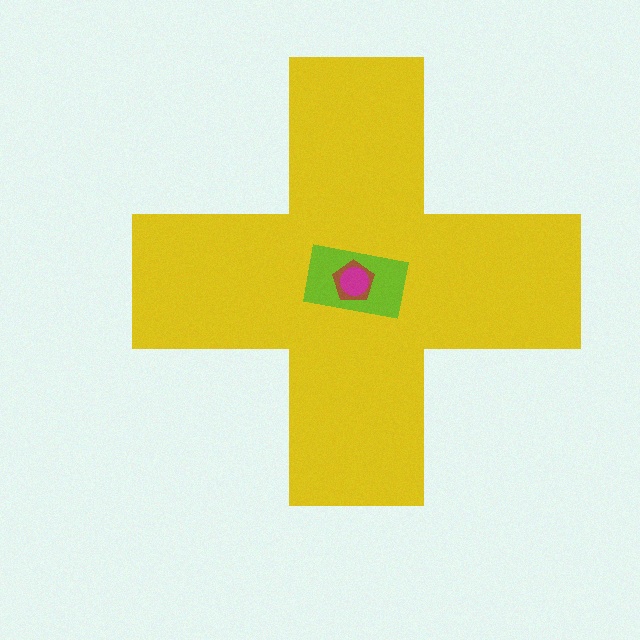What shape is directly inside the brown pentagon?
The magenta circle.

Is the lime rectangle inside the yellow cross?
Yes.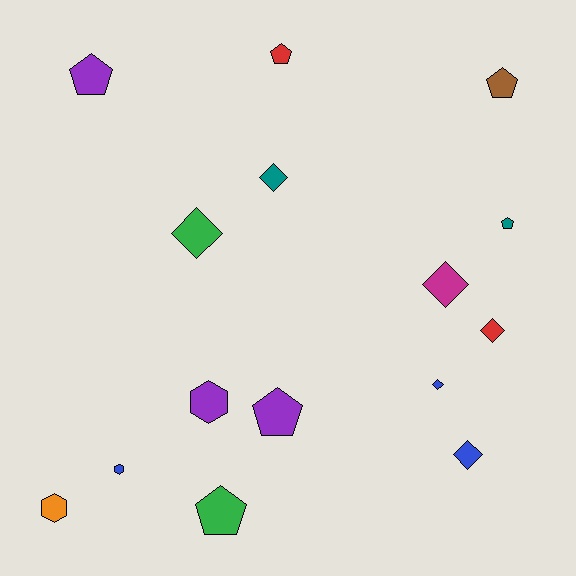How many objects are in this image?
There are 15 objects.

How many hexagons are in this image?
There are 3 hexagons.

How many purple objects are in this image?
There are 3 purple objects.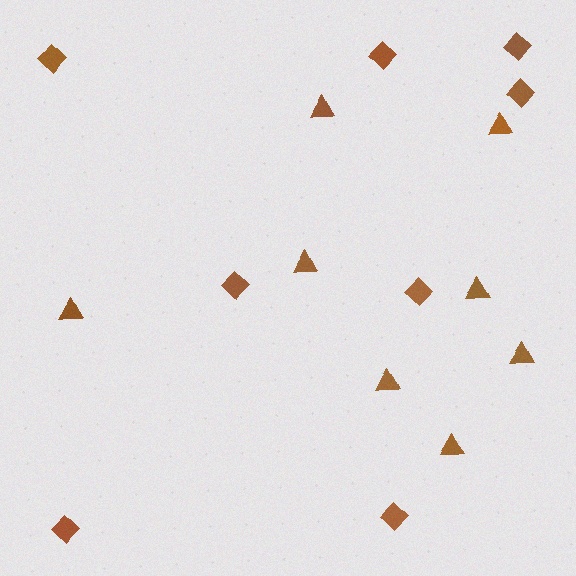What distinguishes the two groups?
There are 2 groups: one group of triangles (8) and one group of diamonds (8).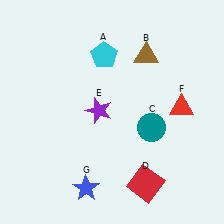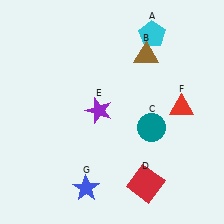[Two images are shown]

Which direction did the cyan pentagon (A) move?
The cyan pentagon (A) moved right.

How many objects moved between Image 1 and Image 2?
1 object moved between the two images.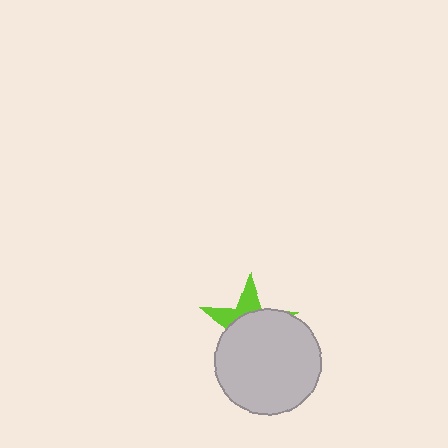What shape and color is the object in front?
The object in front is a light gray circle.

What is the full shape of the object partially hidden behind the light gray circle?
The partially hidden object is a lime star.